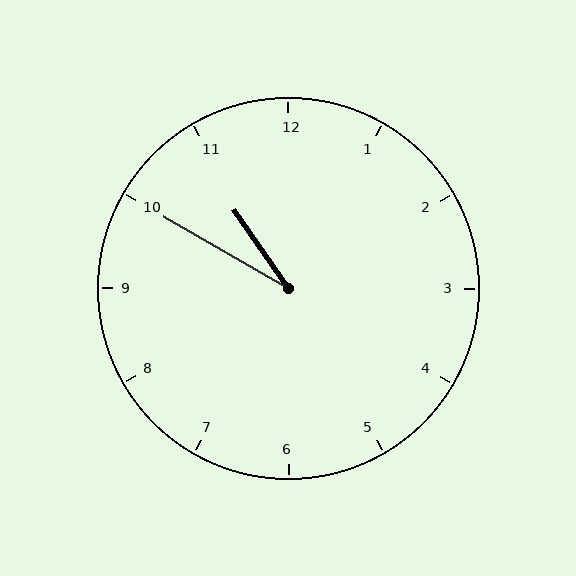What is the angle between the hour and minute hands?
Approximately 25 degrees.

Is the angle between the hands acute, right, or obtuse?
It is acute.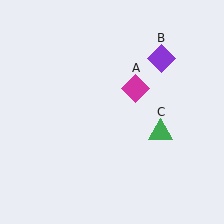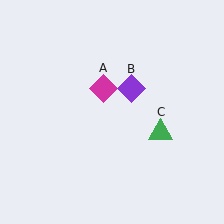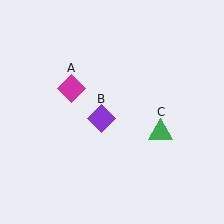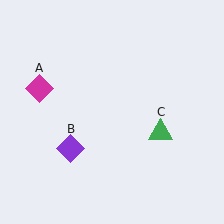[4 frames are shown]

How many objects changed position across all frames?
2 objects changed position: magenta diamond (object A), purple diamond (object B).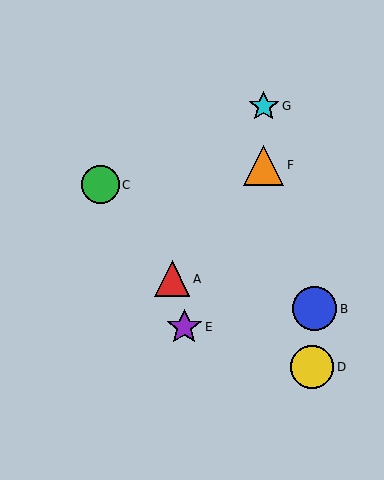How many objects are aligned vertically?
2 objects (F, G) are aligned vertically.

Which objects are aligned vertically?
Objects F, G are aligned vertically.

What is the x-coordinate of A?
Object A is at x≈172.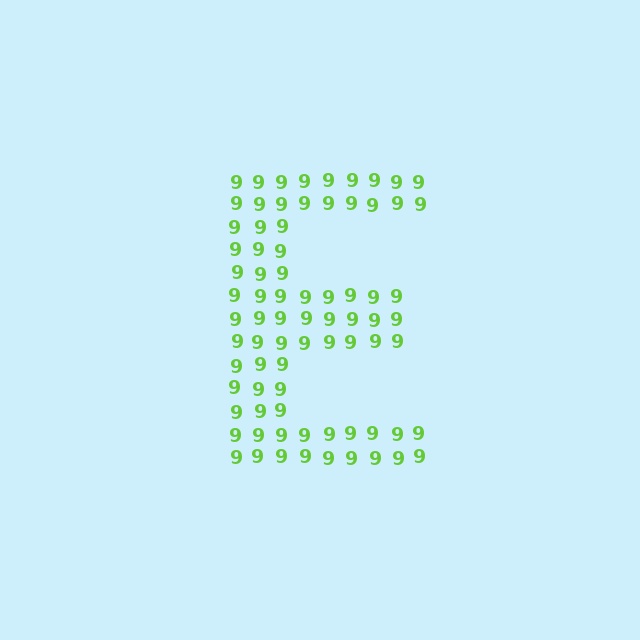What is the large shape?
The large shape is the letter E.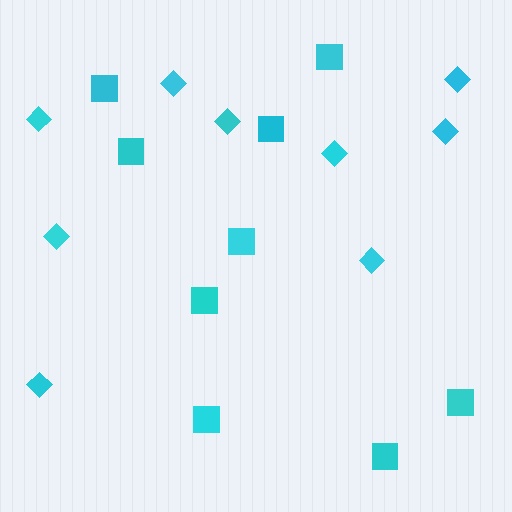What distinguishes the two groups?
There are 2 groups: one group of diamonds (9) and one group of squares (9).